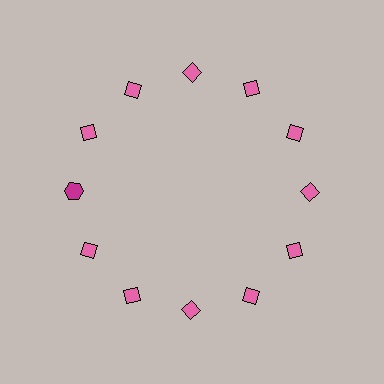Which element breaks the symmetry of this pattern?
The magenta hexagon at roughly the 9 o'clock position breaks the symmetry. All other shapes are pink diamonds.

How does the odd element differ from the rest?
It differs in both color (magenta instead of pink) and shape (hexagon instead of diamond).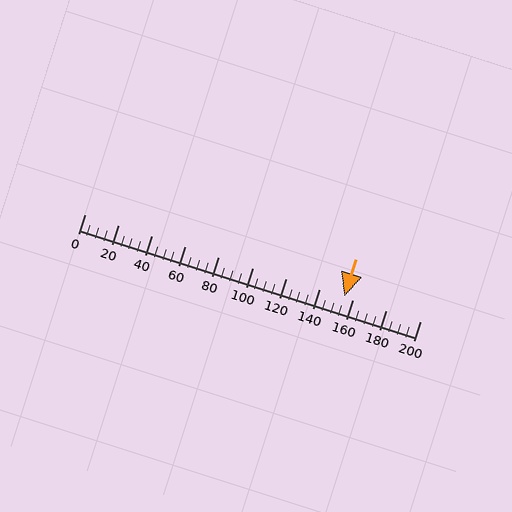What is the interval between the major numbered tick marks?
The major tick marks are spaced 20 units apart.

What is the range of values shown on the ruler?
The ruler shows values from 0 to 200.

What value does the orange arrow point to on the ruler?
The orange arrow points to approximately 155.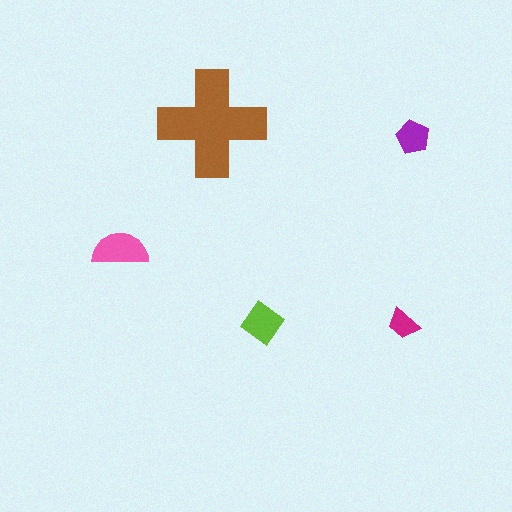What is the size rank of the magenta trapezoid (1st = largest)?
5th.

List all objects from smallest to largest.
The magenta trapezoid, the purple pentagon, the lime diamond, the pink semicircle, the brown cross.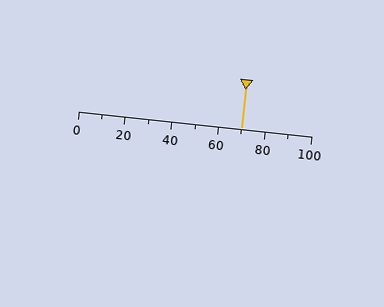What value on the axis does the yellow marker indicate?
The marker indicates approximately 70.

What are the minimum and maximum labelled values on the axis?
The axis runs from 0 to 100.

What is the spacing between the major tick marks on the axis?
The major ticks are spaced 20 apart.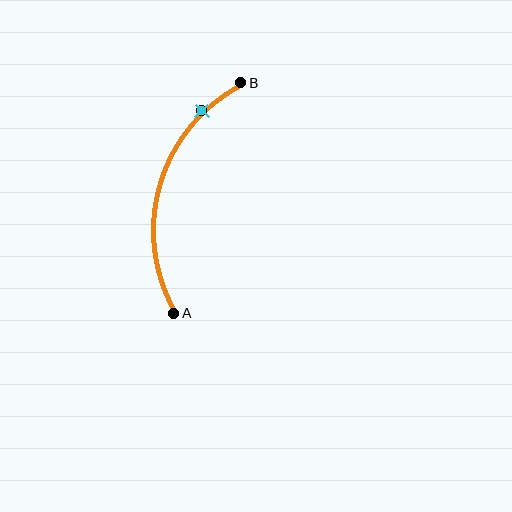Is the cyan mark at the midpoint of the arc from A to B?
No. The cyan mark lies on the arc but is closer to endpoint B. The arc midpoint would be at the point on the curve equidistant along the arc from both A and B.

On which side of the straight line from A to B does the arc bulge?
The arc bulges to the left of the straight line connecting A and B.